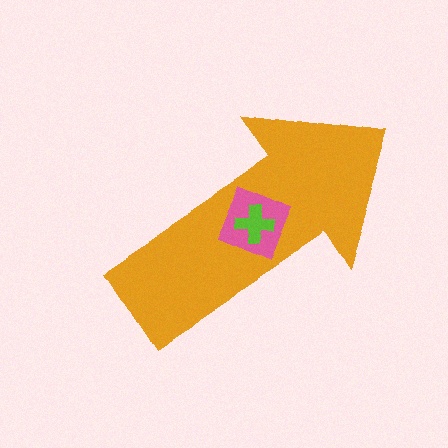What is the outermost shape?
The orange arrow.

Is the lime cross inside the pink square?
Yes.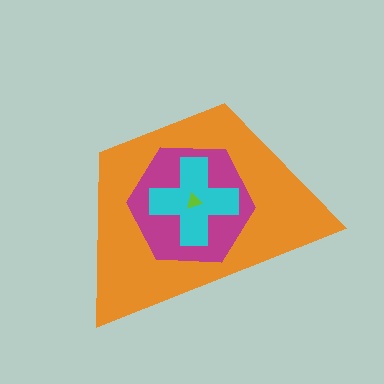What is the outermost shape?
The orange trapezoid.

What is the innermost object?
The lime triangle.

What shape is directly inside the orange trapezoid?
The magenta hexagon.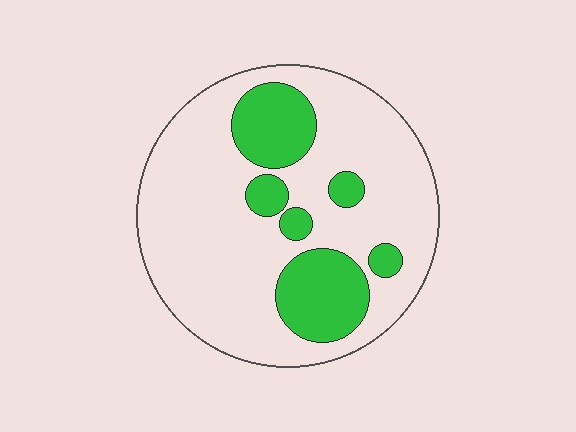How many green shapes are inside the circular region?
6.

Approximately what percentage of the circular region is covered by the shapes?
Approximately 25%.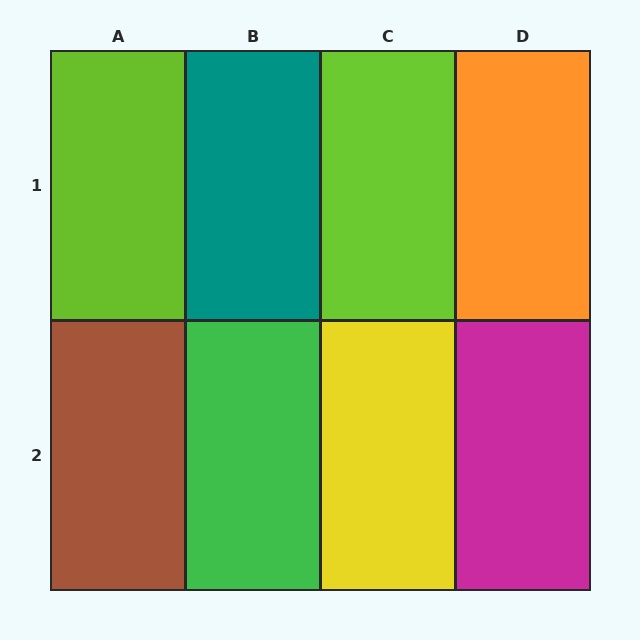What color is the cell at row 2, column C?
Yellow.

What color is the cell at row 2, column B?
Green.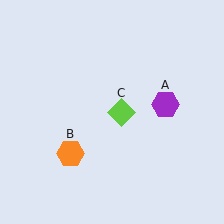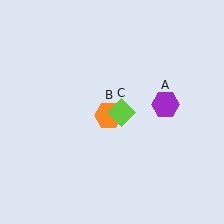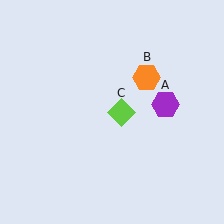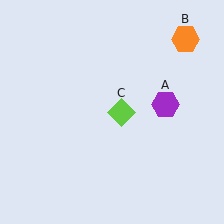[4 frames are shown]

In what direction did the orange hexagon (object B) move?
The orange hexagon (object B) moved up and to the right.